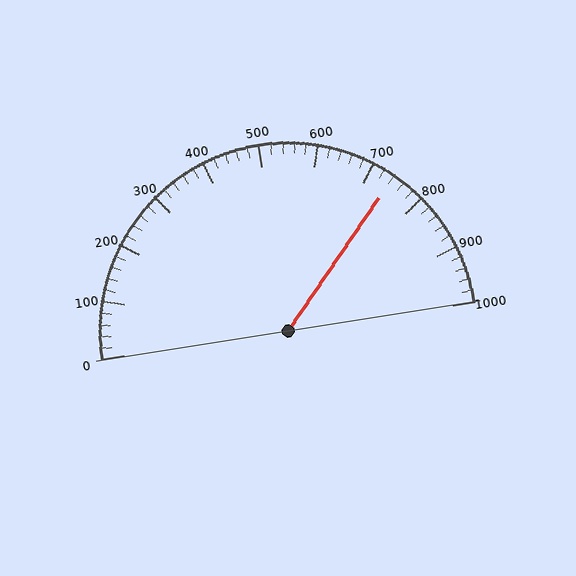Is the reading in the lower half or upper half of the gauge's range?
The reading is in the upper half of the range (0 to 1000).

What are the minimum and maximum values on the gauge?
The gauge ranges from 0 to 1000.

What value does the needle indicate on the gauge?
The needle indicates approximately 740.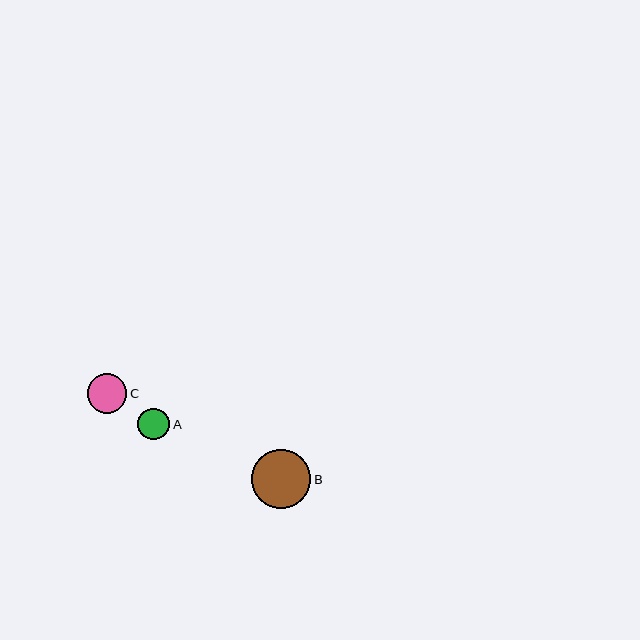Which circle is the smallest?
Circle A is the smallest with a size of approximately 32 pixels.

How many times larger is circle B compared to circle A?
Circle B is approximately 1.8 times the size of circle A.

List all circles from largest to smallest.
From largest to smallest: B, C, A.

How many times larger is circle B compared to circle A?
Circle B is approximately 1.8 times the size of circle A.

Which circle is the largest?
Circle B is the largest with a size of approximately 59 pixels.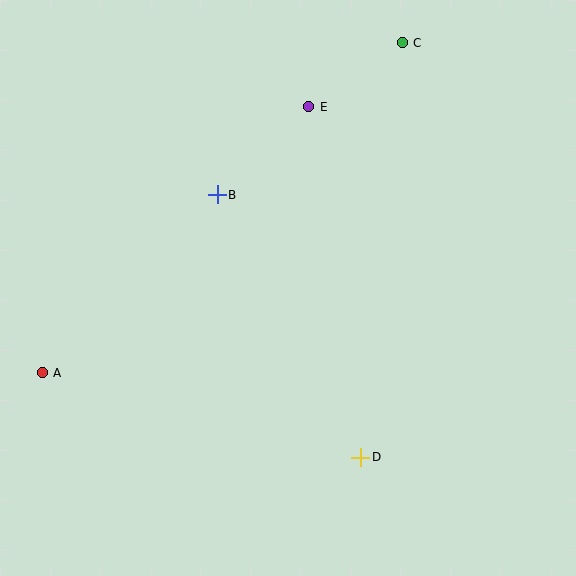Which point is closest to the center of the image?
Point B at (217, 195) is closest to the center.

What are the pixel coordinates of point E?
Point E is at (309, 107).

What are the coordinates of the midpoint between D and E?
The midpoint between D and E is at (335, 282).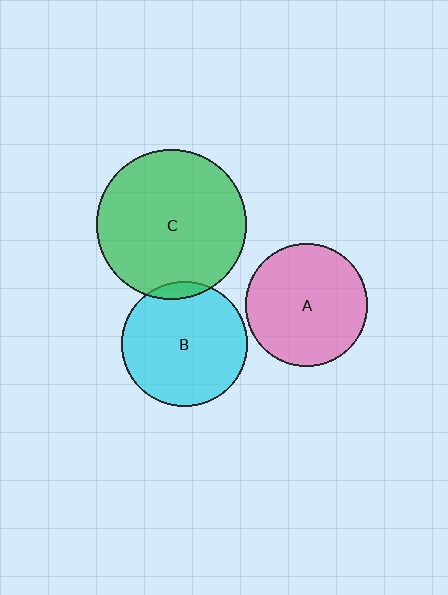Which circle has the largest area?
Circle C (green).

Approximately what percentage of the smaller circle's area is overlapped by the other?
Approximately 5%.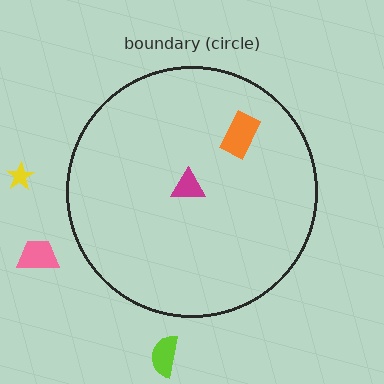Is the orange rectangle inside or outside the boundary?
Inside.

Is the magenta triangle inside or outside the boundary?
Inside.